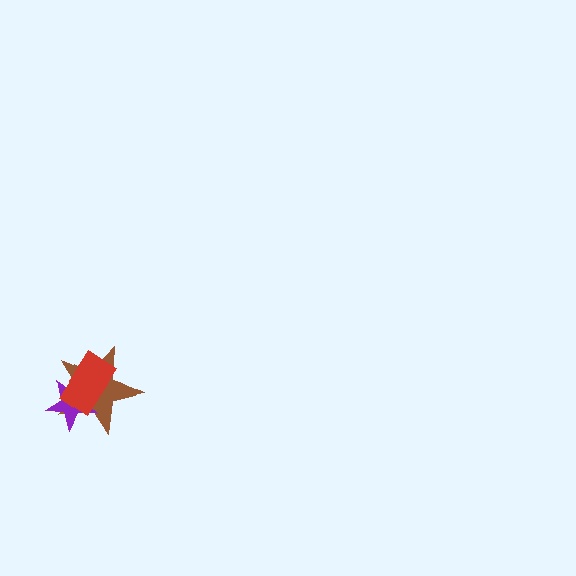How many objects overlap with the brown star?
2 objects overlap with the brown star.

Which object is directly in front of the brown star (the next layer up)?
The purple star is directly in front of the brown star.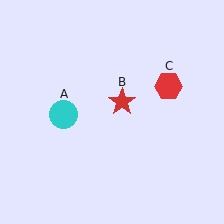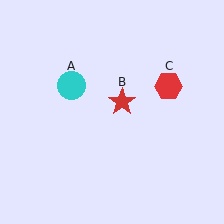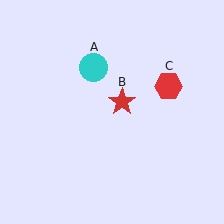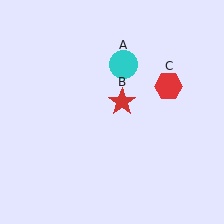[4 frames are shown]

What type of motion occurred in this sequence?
The cyan circle (object A) rotated clockwise around the center of the scene.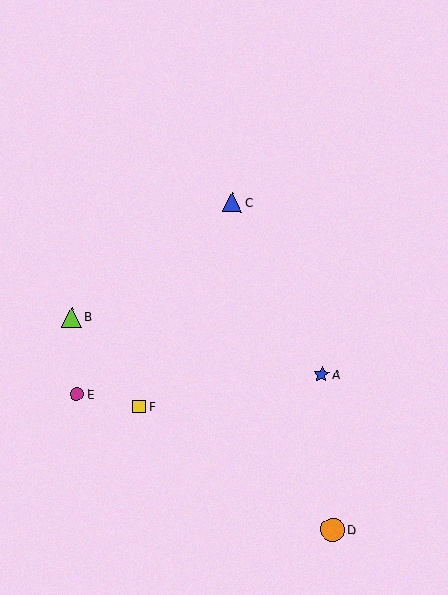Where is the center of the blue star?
The center of the blue star is at (322, 375).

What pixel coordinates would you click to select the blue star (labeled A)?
Click at (322, 375) to select the blue star A.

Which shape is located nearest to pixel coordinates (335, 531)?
The orange circle (labeled D) at (332, 530) is nearest to that location.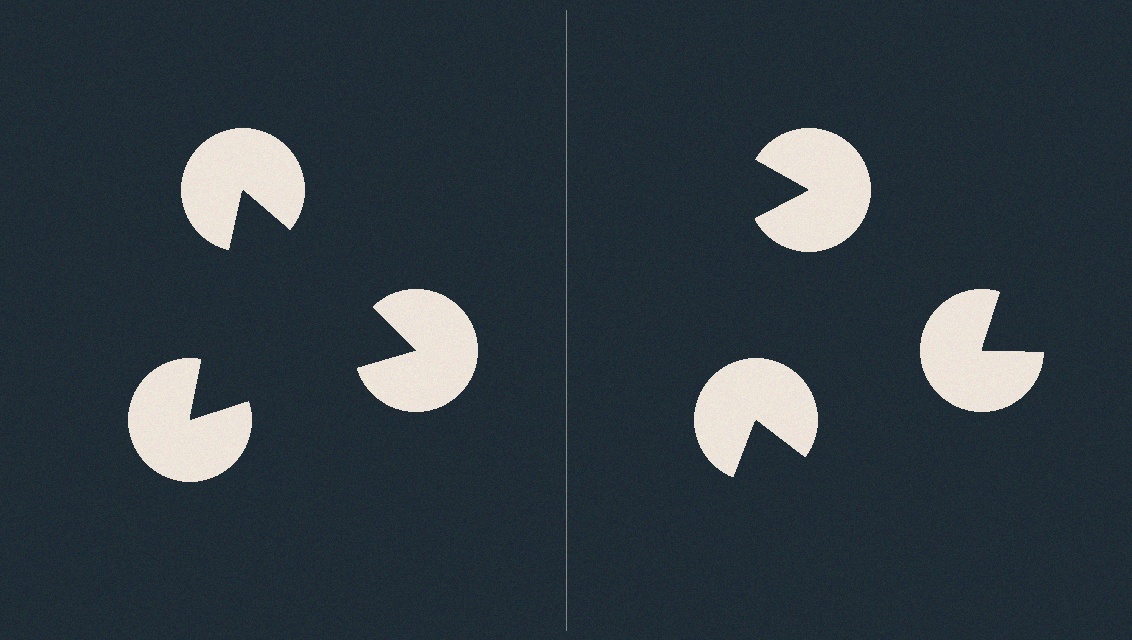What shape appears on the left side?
An illusory triangle.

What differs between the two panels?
The pac-man discs are positioned identically on both sides; only the wedge orientations differ. On the left they align to a triangle; on the right they are misaligned.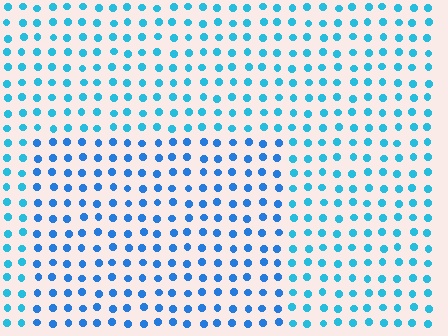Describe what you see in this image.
The image is filled with small cyan elements in a uniform arrangement. A rectangle-shaped region is visible where the elements are tinted to a slightly different hue, forming a subtle color boundary.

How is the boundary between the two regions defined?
The boundary is defined purely by a slight shift in hue (about 22 degrees). Spacing, size, and orientation are identical on both sides.